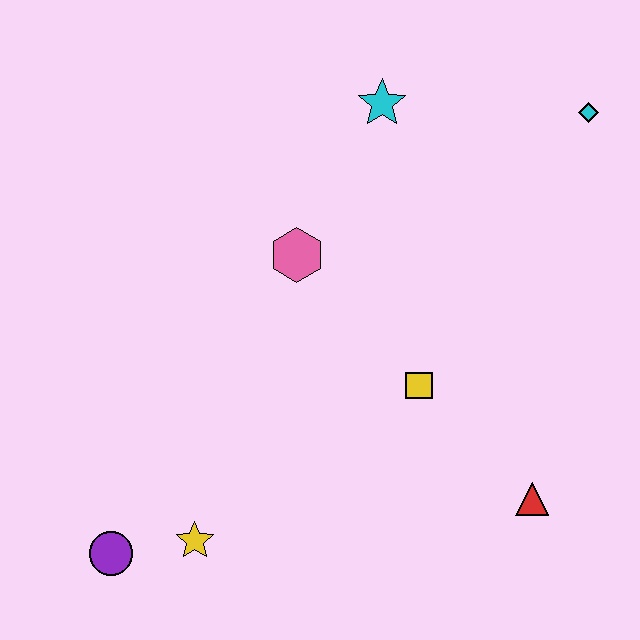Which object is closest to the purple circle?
The yellow star is closest to the purple circle.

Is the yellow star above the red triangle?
No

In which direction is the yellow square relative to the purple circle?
The yellow square is to the right of the purple circle.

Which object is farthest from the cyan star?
The purple circle is farthest from the cyan star.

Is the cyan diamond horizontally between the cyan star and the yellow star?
No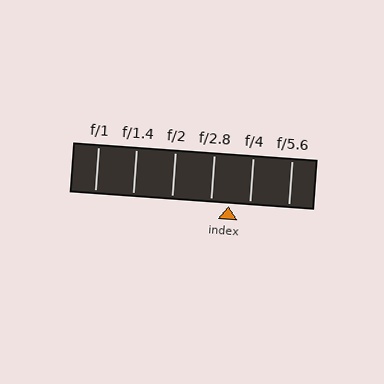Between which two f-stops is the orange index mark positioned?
The index mark is between f/2.8 and f/4.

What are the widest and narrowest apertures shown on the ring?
The widest aperture shown is f/1 and the narrowest is f/5.6.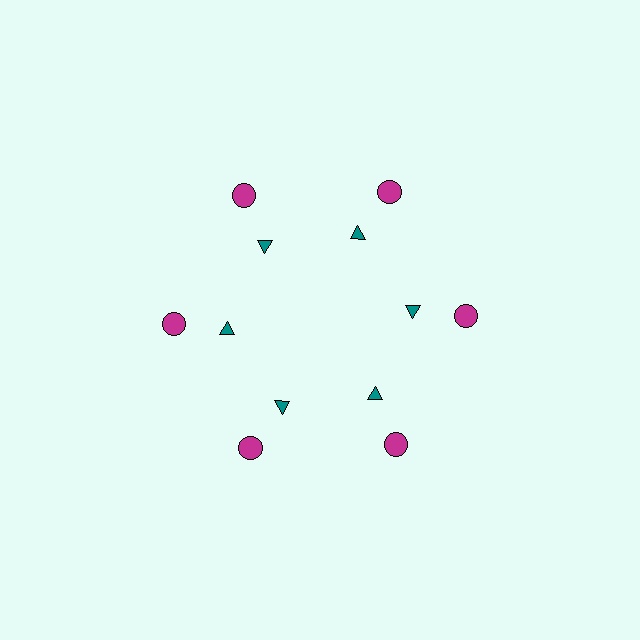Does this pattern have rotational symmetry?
Yes, this pattern has 6-fold rotational symmetry. It looks the same after rotating 60 degrees around the center.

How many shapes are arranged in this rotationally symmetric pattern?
There are 12 shapes, arranged in 6 groups of 2.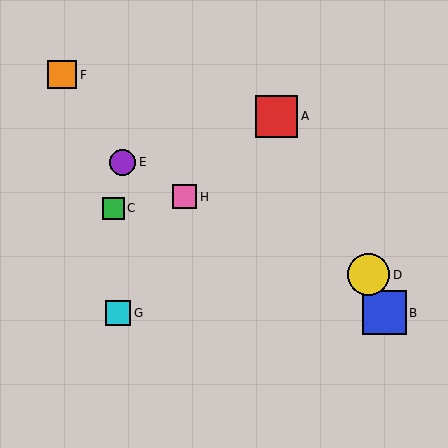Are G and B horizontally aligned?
Yes, both are at y≈313.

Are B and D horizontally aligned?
No, B is at y≈313 and D is at y≈275.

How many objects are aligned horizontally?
2 objects (B, G) are aligned horizontally.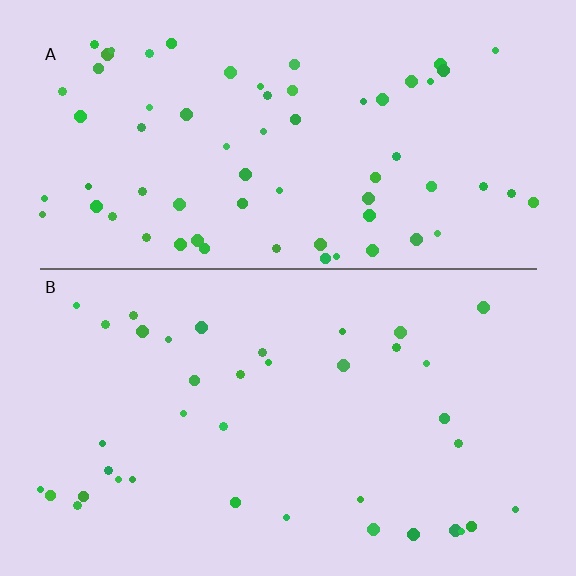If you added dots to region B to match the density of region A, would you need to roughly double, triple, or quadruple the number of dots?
Approximately double.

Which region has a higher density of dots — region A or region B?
A (the top).